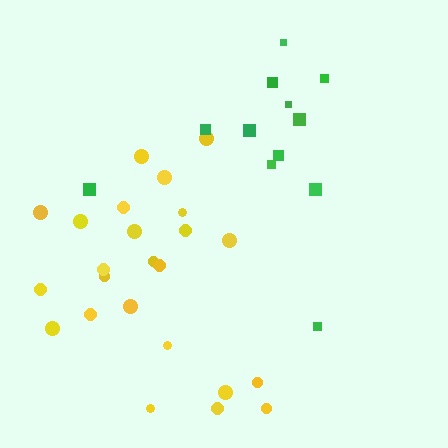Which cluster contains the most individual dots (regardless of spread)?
Yellow (24).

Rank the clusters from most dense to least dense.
yellow, green.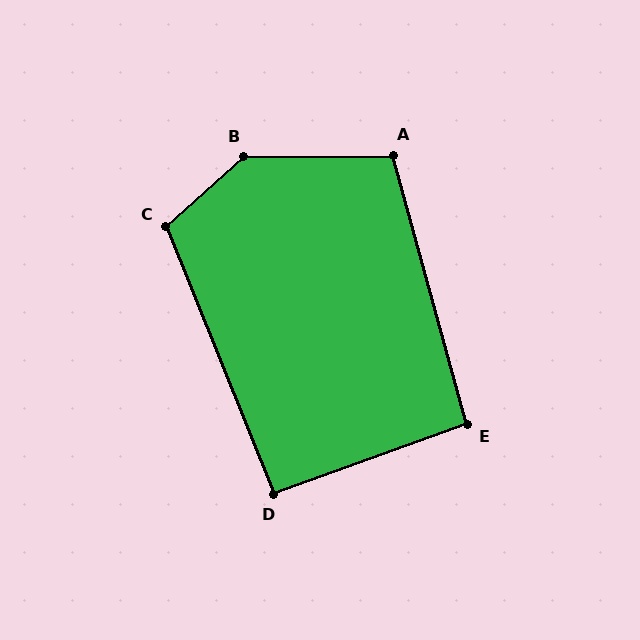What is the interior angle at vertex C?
Approximately 110 degrees (obtuse).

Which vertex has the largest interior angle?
B, at approximately 139 degrees.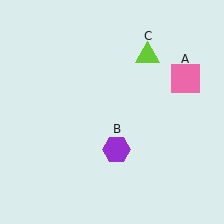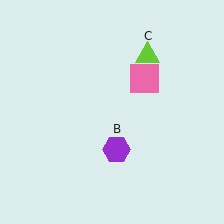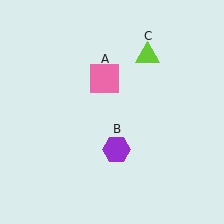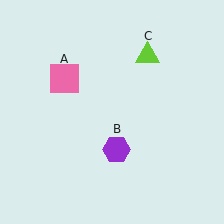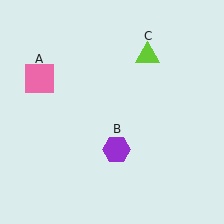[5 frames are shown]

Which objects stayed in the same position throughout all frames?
Purple hexagon (object B) and lime triangle (object C) remained stationary.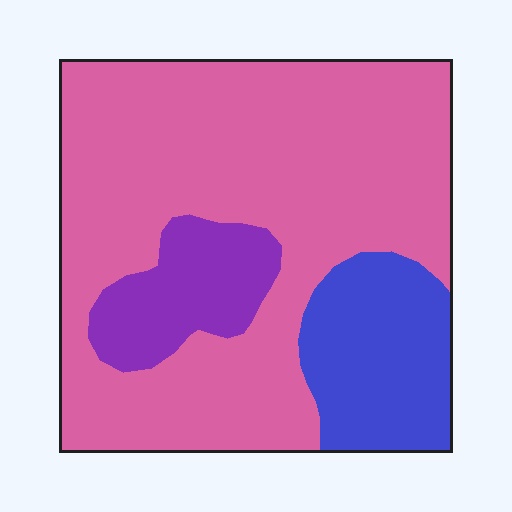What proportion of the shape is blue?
Blue takes up less than a quarter of the shape.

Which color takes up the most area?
Pink, at roughly 70%.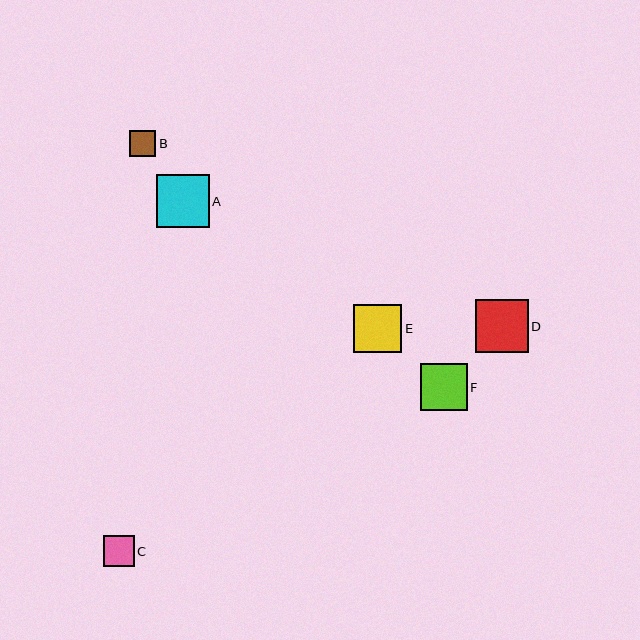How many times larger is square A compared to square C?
Square A is approximately 1.7 times the size of square C.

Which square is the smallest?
Square B is the smallest with a size of approximately 26 pixels.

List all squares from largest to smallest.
From largest to smallest: A, D, E, F, C, B.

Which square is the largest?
Square A is the largest with a size of approximately 53 pixels.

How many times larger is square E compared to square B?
Square E is approximately 1.8 times the size of square B.